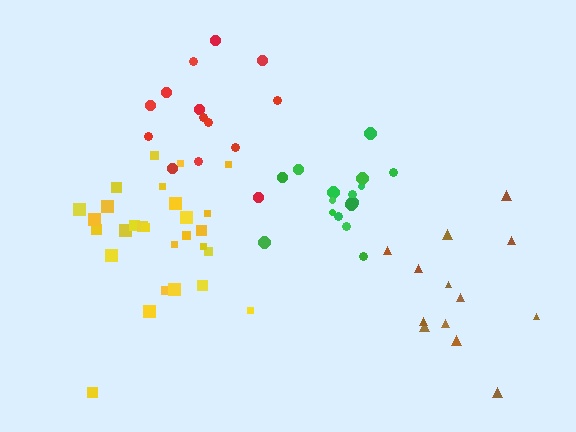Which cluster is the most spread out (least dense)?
Brown.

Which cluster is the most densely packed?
Yellow.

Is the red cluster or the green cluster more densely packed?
Green.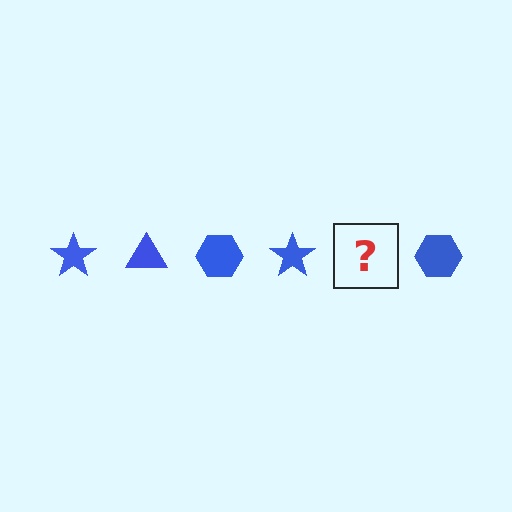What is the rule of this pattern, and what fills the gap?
The rule is that the pattern cycles through star, triangle, hexagon shapes in blue. The gap should be filled with a blue triangle.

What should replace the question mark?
The question mark should be replaced with a blue triangle.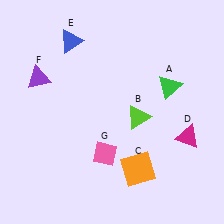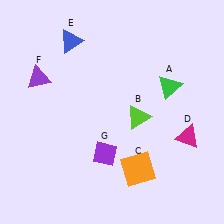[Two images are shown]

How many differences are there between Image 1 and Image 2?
There is 1 difference between the two images.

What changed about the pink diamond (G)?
In Image 1, G is pink. In Image 2, it changed to purple.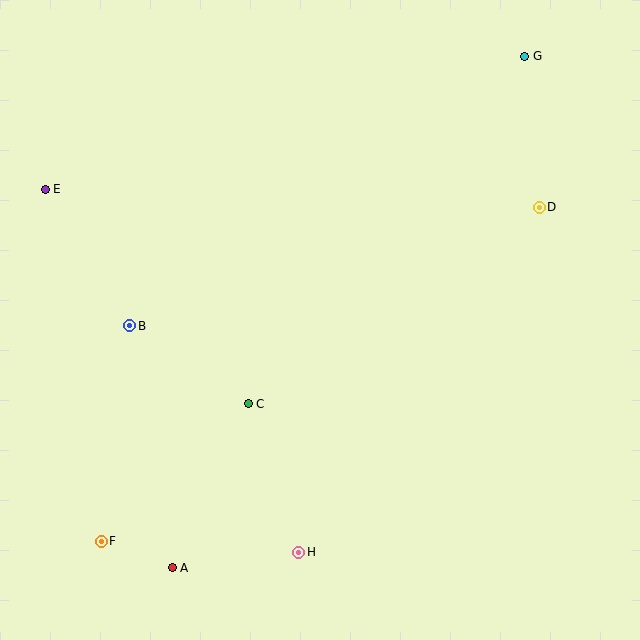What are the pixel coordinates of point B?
Point B is at (130, 326).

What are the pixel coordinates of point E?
Point E is at (45, 189).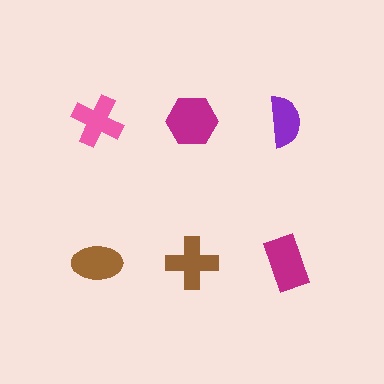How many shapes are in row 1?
3 shapes.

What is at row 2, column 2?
A brown cross.